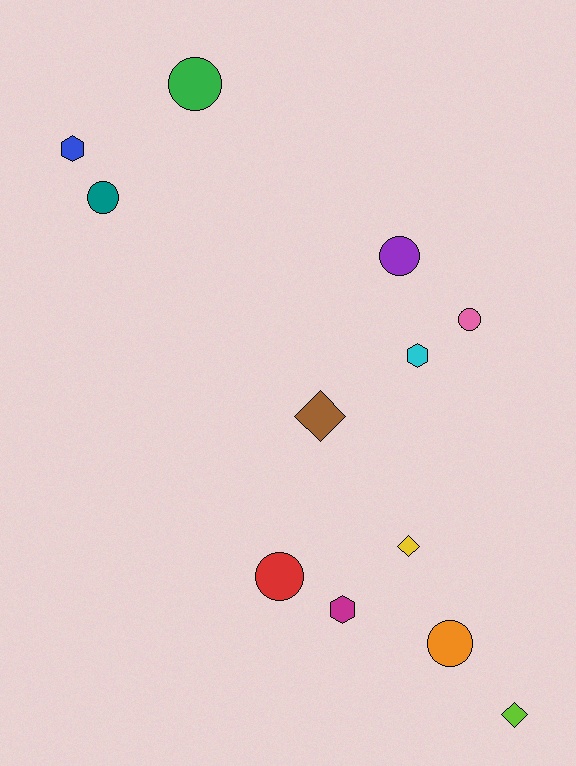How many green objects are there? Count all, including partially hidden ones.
There is 1 green object.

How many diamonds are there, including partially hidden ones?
There are 3 diamonds.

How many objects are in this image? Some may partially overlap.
There are 12 objects.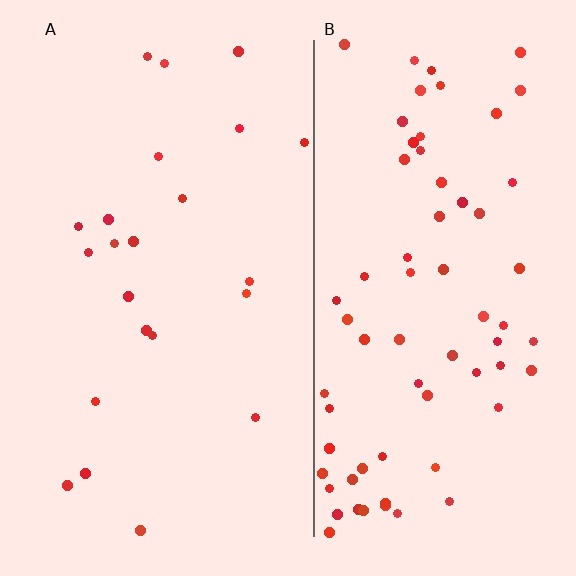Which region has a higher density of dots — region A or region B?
B (the right).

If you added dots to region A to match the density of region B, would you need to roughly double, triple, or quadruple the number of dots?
Approximately triple.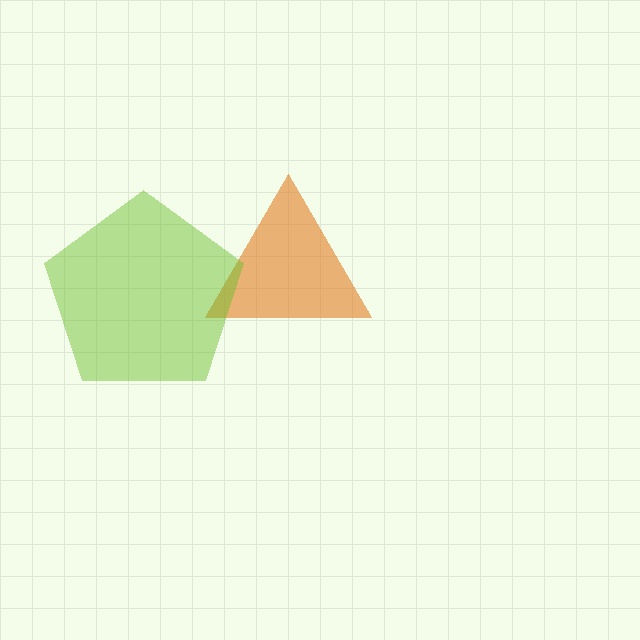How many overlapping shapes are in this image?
There are 2 overlapping shapes in the image.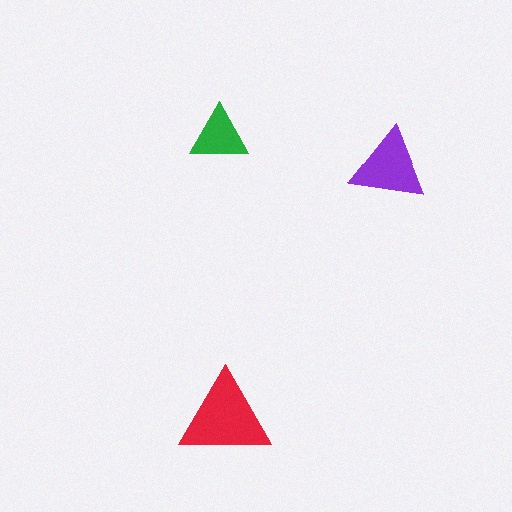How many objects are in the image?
There are 3 objects in the image.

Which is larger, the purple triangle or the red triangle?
The red one.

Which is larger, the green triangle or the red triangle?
The red one.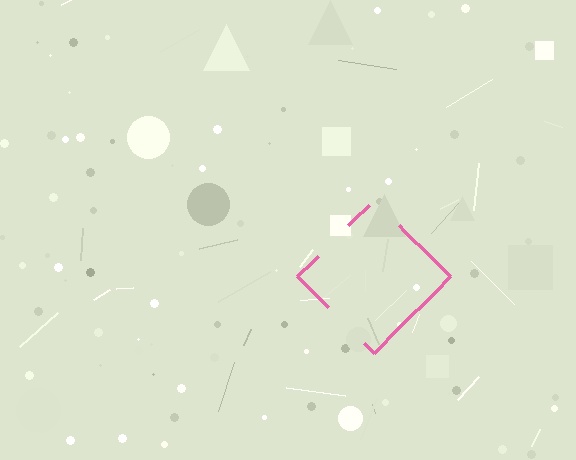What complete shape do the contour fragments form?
The contour fragments form a diamond.